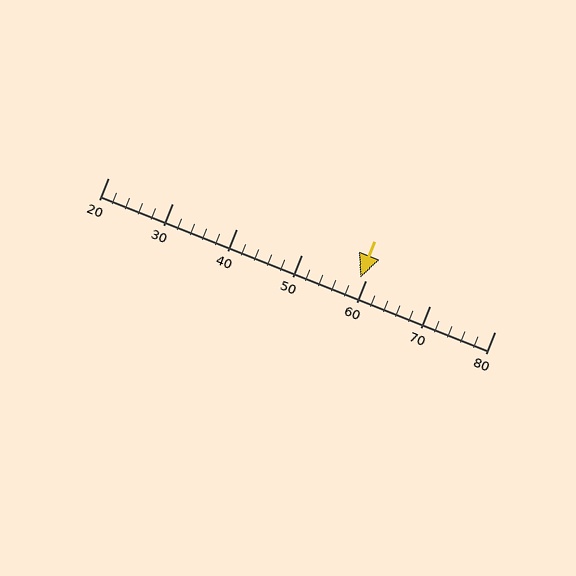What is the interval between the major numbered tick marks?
The major tick marks are spaced 10 units apart.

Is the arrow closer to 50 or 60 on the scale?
The arrow is closer to 60.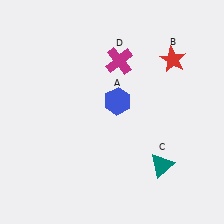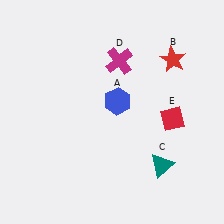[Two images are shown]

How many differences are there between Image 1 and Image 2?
There is 1 difference between the two images.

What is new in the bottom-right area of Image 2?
A red diamond (E) was added in the bottom-right area of Image 2.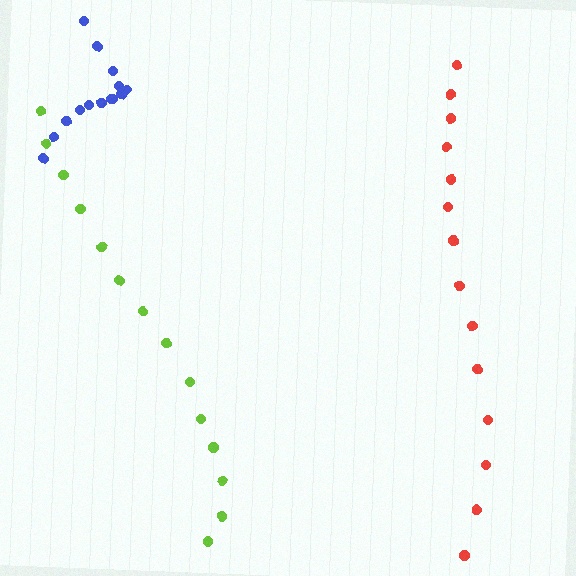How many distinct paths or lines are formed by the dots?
There are 3 distinct paths.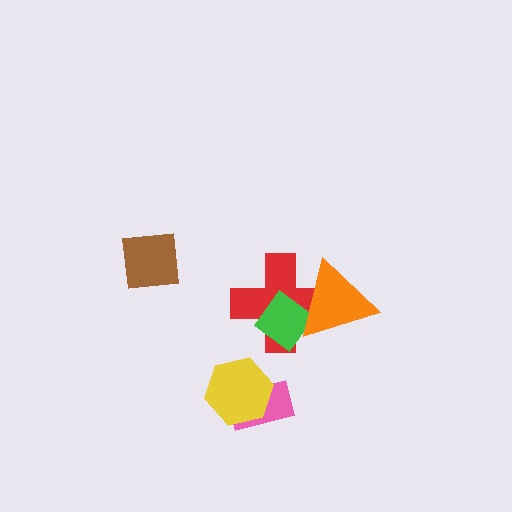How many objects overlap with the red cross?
2 objects overlap with the red cross.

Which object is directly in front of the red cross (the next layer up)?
The green diamond is directly in front of the red cross.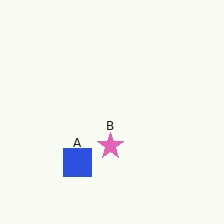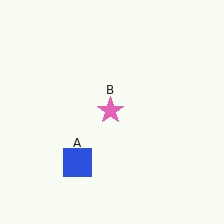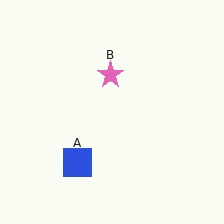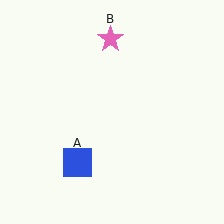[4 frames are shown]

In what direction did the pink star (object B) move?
The pink star (object B) moved up.